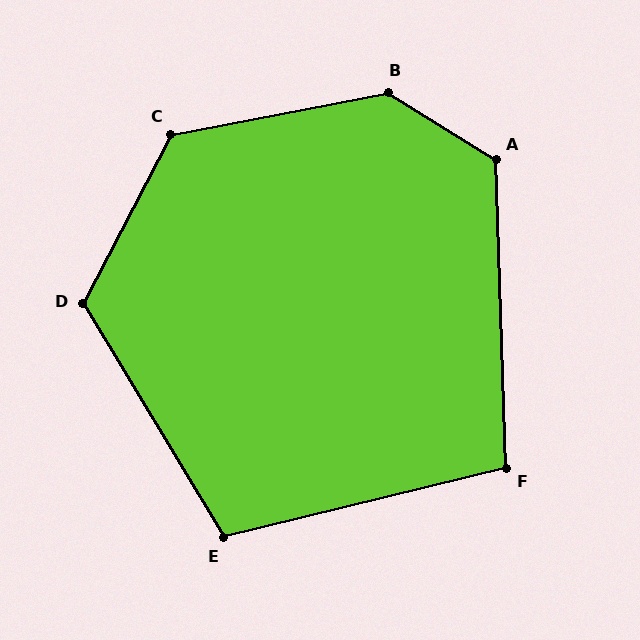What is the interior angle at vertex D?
Approximately 121 degrees (obtuse).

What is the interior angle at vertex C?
Approximately 129 degrees (obtuse).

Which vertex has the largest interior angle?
B, at approximately 137 degrees.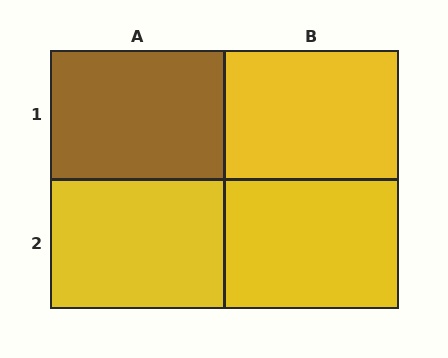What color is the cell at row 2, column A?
Yellow.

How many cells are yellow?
3 cells are yellow.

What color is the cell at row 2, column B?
Yellow.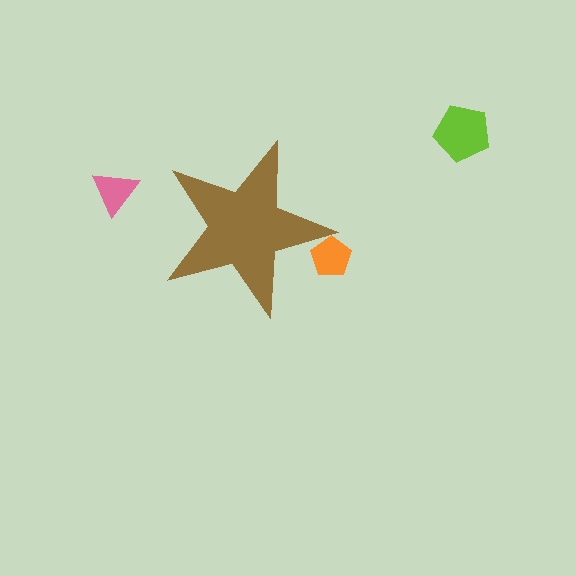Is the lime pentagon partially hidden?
No, the lime pentagon is fully visible.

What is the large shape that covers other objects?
A brown star.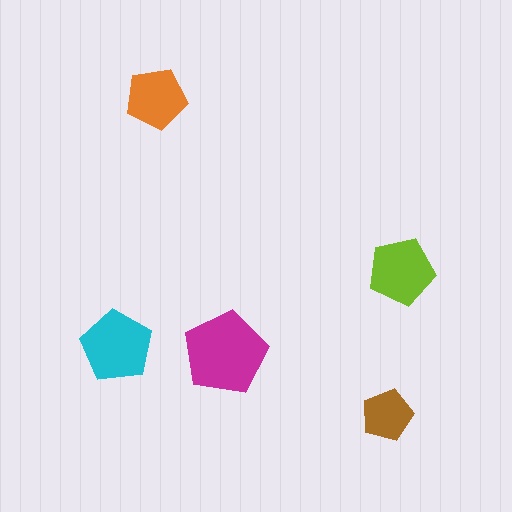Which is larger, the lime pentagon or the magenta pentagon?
The magenta one.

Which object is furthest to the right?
The lime pentagon is rightmost.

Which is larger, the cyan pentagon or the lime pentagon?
The cyan one.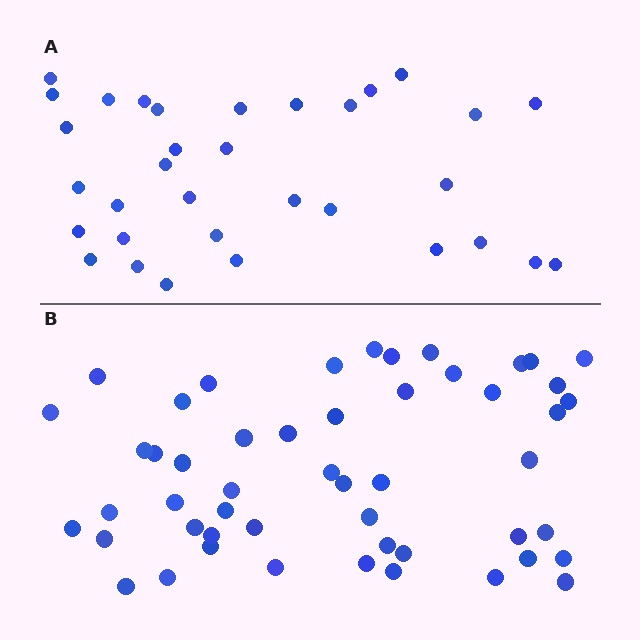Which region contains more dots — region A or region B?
Region B (the bottom region) has more dots.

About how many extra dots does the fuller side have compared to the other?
Region B has approximately 20 more dots than region A.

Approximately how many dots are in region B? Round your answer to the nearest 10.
About 50 dots. (The exact count is 51, which rounds to 50.)